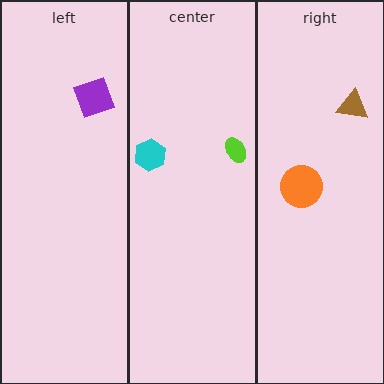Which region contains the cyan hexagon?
The center region.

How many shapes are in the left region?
1.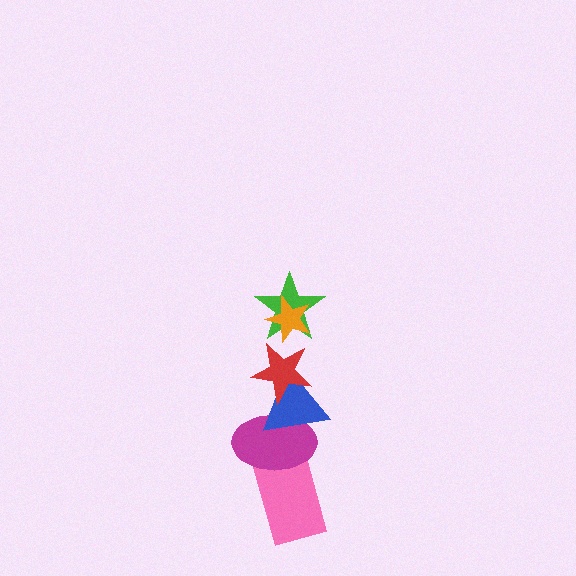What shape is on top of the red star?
The green star is on top of the red star.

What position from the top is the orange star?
The orange star is 1st from the top.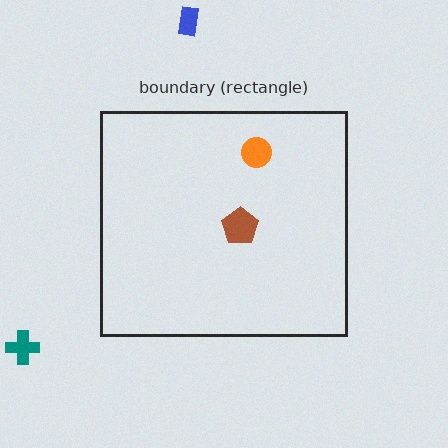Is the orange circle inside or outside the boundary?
Inside.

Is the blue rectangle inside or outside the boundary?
Outside.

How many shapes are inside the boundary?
2 inside, 2 outside.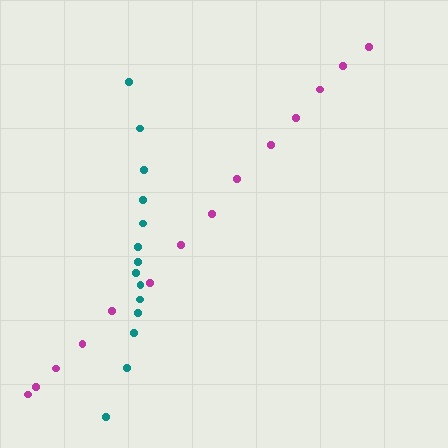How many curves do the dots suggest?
There are 2 distinct paths.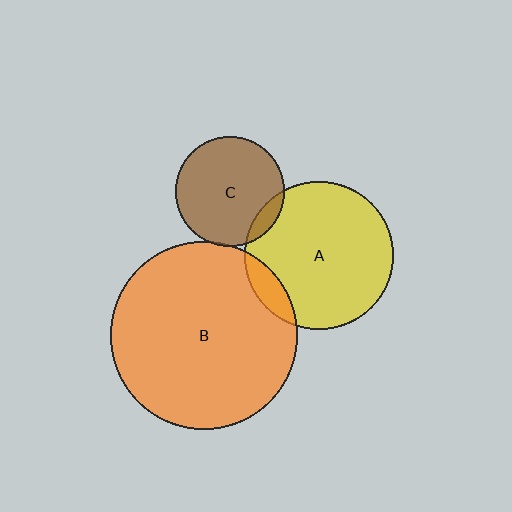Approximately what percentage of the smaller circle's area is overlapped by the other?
Approximately 5%.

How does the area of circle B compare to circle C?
Approximately 2.9 times.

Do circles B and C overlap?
Yes.